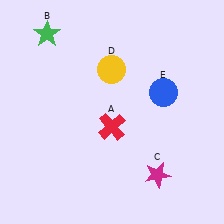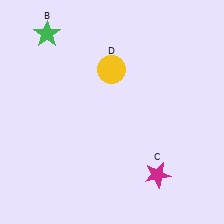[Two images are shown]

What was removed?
The red cross (A), the blue circle (E) were removed in Image 2.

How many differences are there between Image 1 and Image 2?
There are 2 differences between the two images.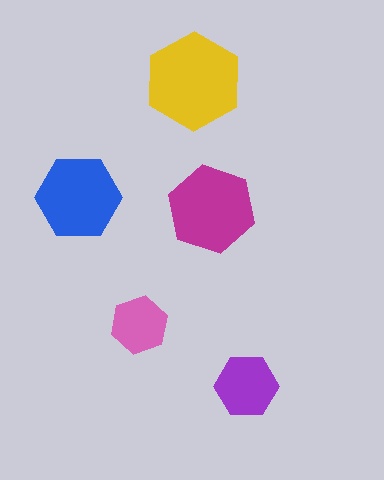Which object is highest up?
The yellow hexagon is topmost.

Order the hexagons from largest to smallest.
the yellow one, the magenta one, the blue one, the purple one, the pink one.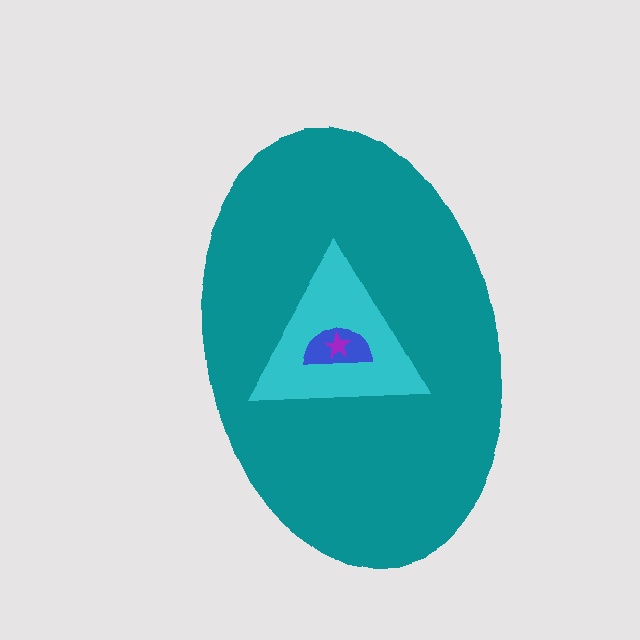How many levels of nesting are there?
4.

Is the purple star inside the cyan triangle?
Yes.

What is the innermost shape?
The purple star.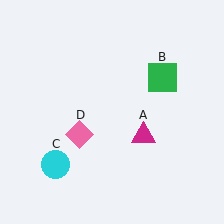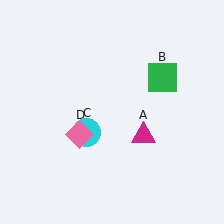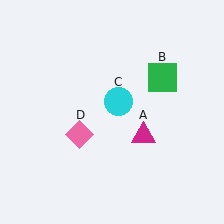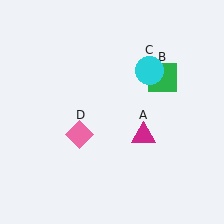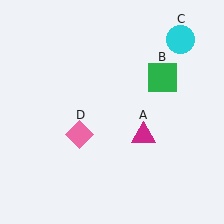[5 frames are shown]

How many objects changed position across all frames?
1 object changed position: cyan circle (object C).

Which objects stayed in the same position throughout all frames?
Magenta triangle (object A) and green square (object B) and pink diamond (object D) remained stationary.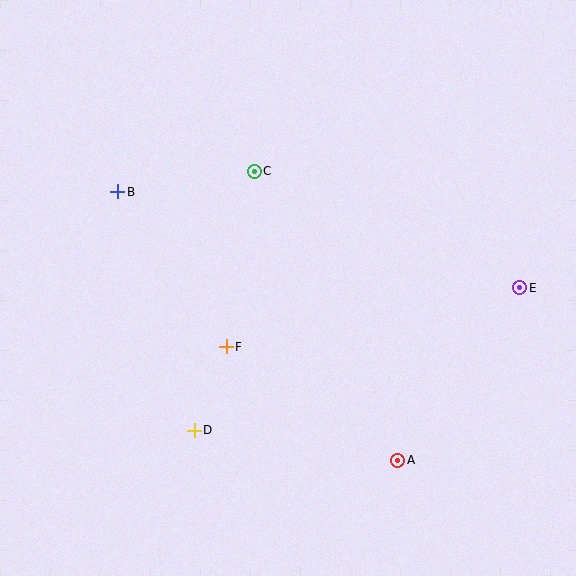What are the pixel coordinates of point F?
Point F is at (226, 347).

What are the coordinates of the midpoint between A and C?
The midpoint between A and C is at (326, 316).